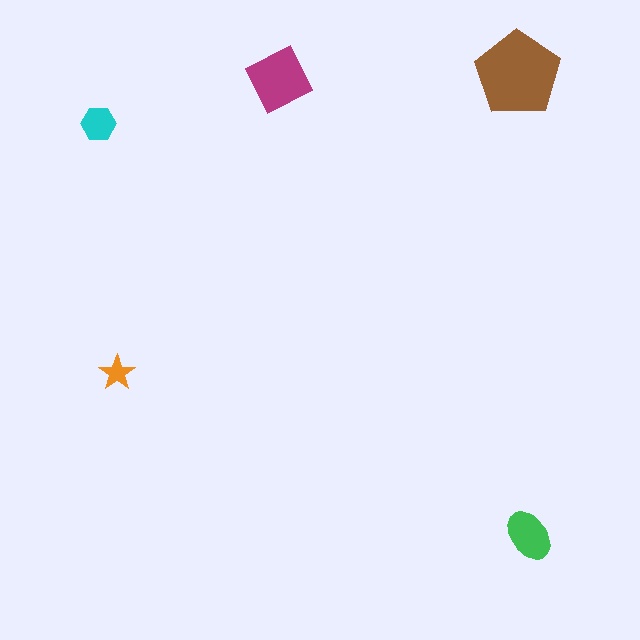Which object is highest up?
The brown pentagon is topmost.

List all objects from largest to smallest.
The brown pentagon, the magenta diamond, the green ellipse, the cyan hexagon, the orange star.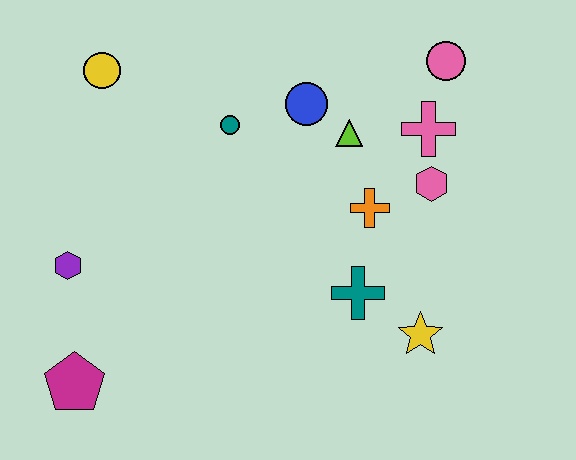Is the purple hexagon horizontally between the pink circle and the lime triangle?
No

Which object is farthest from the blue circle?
The magenta pentagon is farthest from the blue circle.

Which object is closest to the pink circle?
The pink cross is closest to the pink circle.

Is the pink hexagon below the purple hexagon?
No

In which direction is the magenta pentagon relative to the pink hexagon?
The magenta pentagon is to the left of the pink hexagon.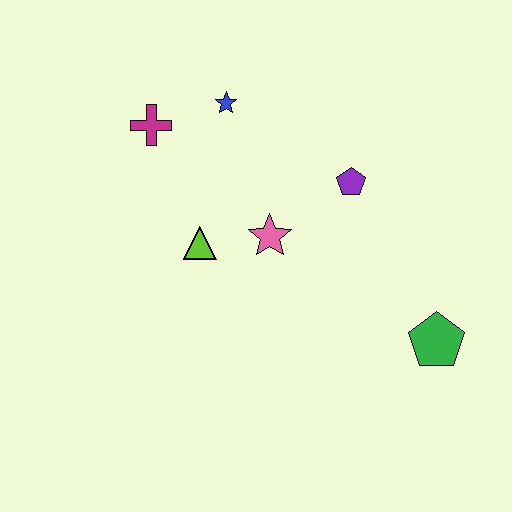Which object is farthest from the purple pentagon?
The magenta cross is farthest from the purple pentagon.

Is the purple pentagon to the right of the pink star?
Yes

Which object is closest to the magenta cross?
The blue star is closest to the magenta cross.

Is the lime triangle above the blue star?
No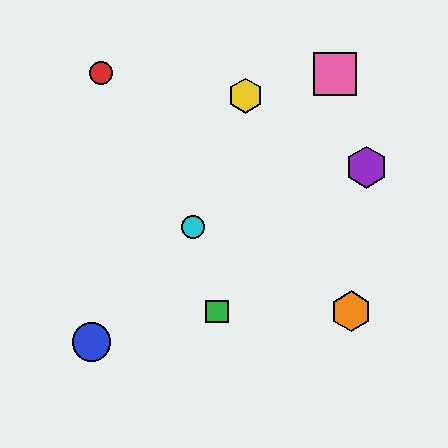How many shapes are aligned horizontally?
2 shapes (the green square, the orange hexagon) are aligned horizontally.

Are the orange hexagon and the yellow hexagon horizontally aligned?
No, the orange hexagon is at y≈311 and the yellow hexagon is at y≈96.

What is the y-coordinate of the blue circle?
The blue circle is at y≈342.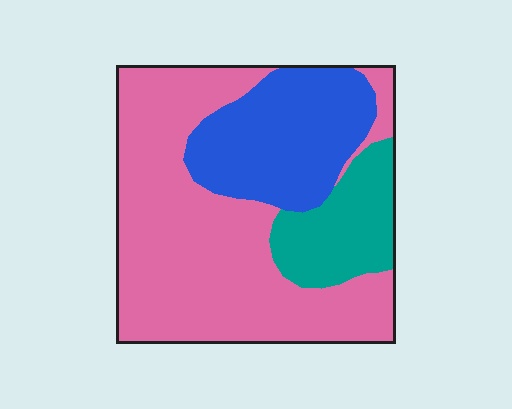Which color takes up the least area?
Teal, at roughly 15%.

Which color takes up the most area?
Pink, at roughly 60%.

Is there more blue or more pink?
Pink.